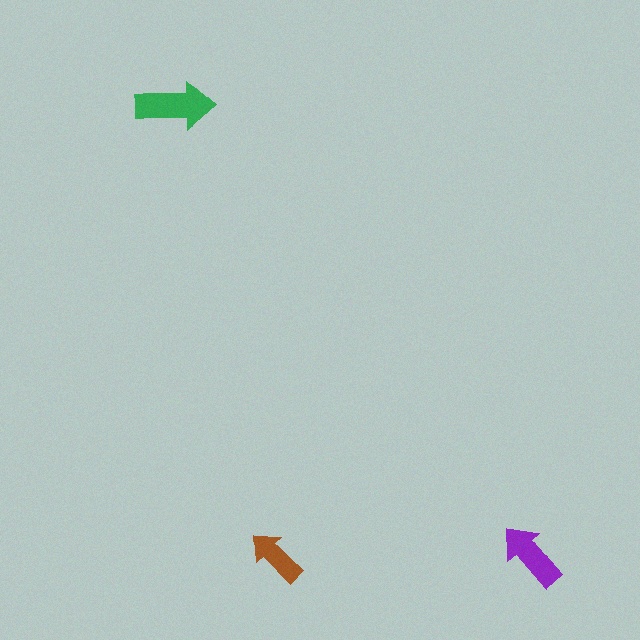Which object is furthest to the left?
The green arrow is leftmost.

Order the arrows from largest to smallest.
the green one, the purple one, the brown one.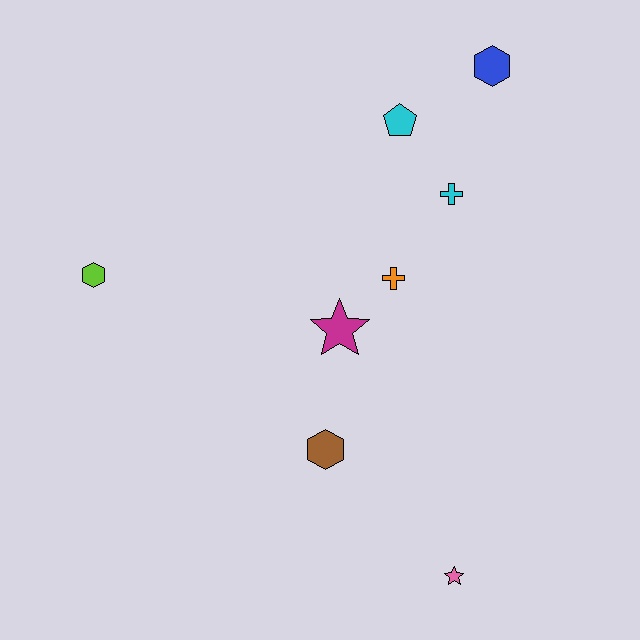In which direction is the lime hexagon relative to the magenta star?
The lime hexagon is to the left of the magenta star.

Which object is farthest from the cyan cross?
The pink star is farthest from the cyan cross.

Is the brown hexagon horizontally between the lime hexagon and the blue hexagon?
Yes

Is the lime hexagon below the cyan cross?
Yes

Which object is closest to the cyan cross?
The cyan pentagon is closest to the cyan cross.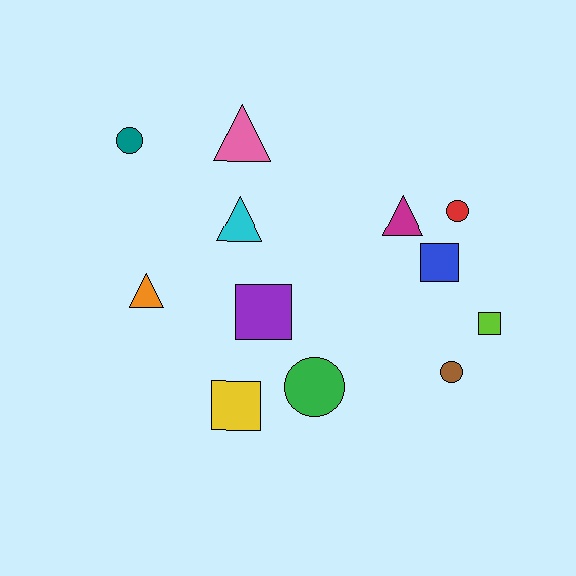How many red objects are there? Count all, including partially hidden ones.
There is 1 red object.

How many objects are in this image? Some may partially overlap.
There are 12 objects.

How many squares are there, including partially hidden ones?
There are 4 squares.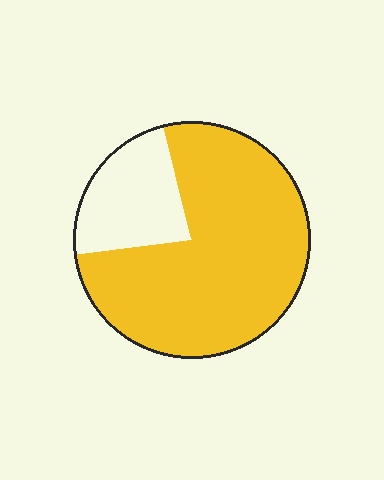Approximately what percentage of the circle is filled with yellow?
Approximately 75%.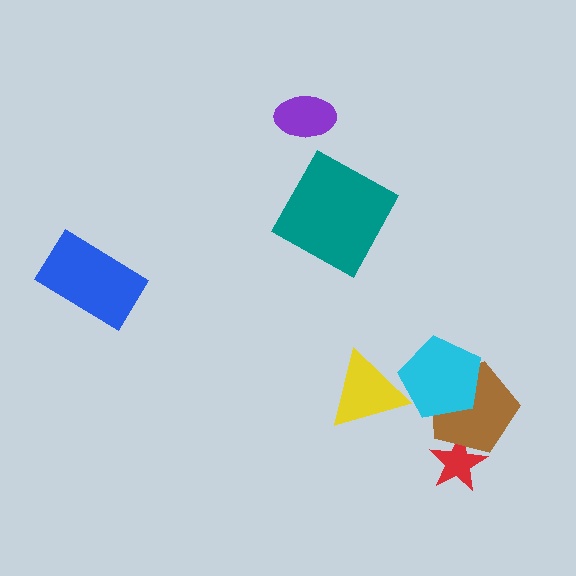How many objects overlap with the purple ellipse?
0 objects overlap with the purple ellipse.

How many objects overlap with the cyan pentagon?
2 objects overlap with the cyan pentagon.